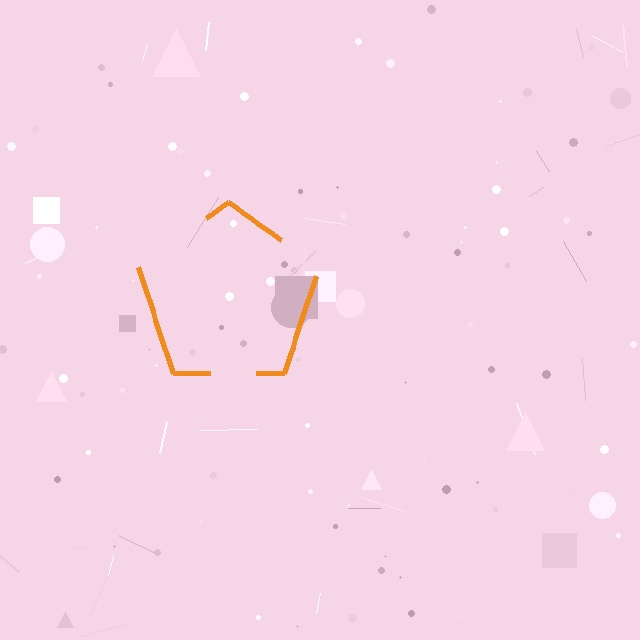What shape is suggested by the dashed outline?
The dashed outline suggests a pentagon.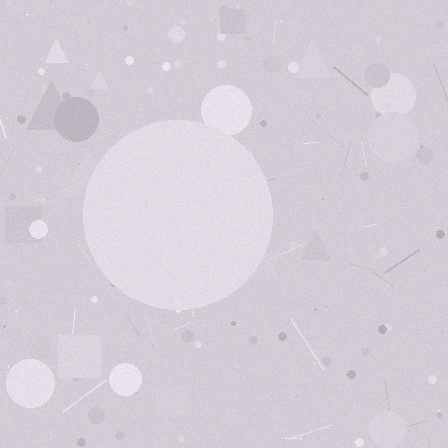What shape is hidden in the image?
A circle is hidden in the image.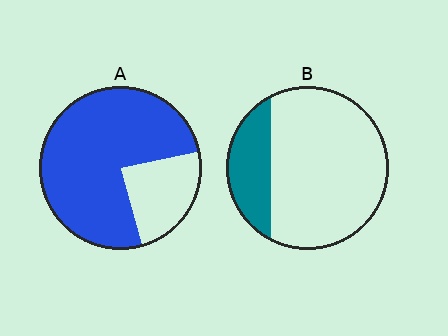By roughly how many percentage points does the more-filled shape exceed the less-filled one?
By roughly 55 percentage points (A over B).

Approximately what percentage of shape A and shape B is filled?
A is approximately 75% and B is approximately 20%.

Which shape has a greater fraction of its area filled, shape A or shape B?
Shape A.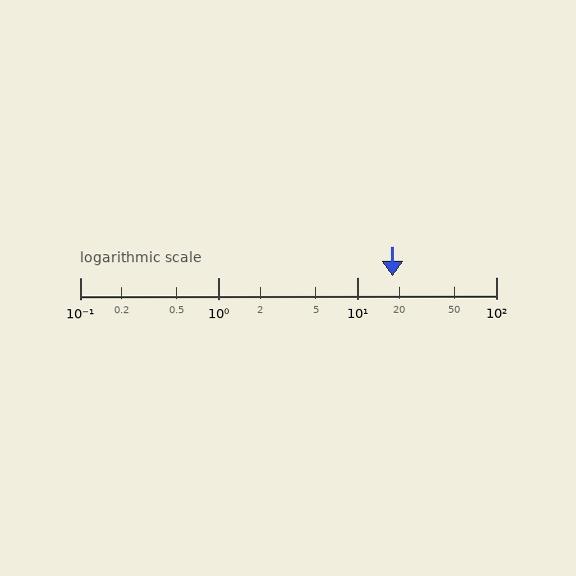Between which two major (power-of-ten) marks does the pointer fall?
The pointer is between 10 and 100.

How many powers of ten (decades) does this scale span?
The scale spans 3 decades, from 0.1 to 100.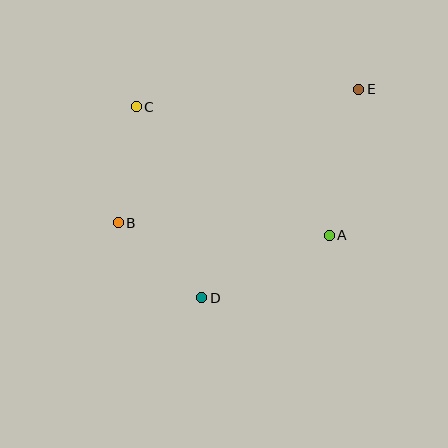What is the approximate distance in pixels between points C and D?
The distance between C and D is approximately 201 pixels.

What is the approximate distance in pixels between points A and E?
The distance between A and E is approximately 149 pixels.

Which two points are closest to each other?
Points B and D are closest to each other.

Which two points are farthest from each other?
Points B and E are farthest from each other.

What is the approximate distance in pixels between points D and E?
The distance between D and E is approximately 261 pixels.